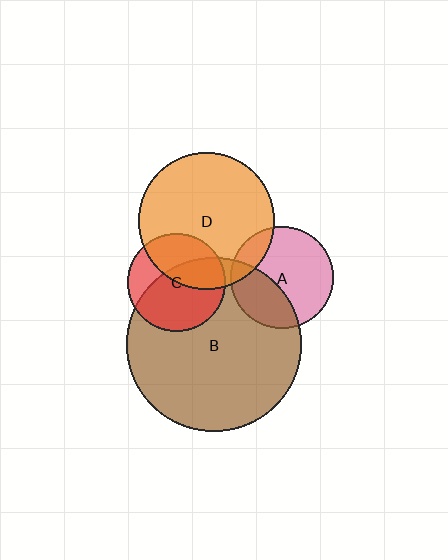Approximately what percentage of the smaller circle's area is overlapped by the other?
Approximately 35%.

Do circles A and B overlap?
Yes.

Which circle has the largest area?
Circle B (brown).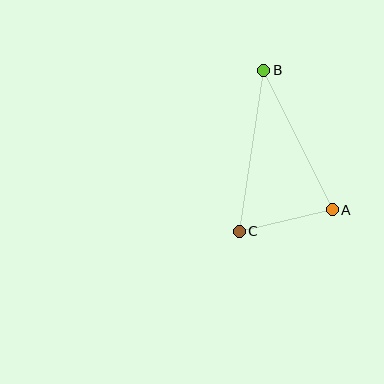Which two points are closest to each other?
Points A and C are closest to each other.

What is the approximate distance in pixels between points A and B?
The distance between A and B is approximately 156 pixels.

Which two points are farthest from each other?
Points B and C are farthest from each other.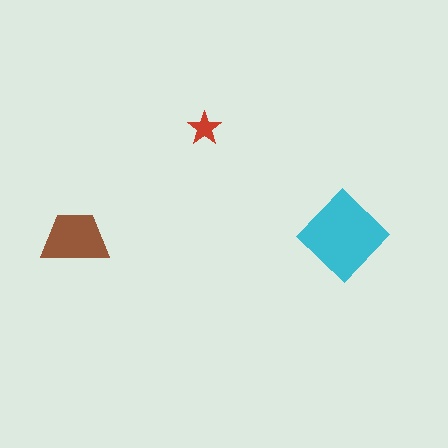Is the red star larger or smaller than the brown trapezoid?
Smaller.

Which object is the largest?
The cyan diamond.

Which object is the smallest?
The red star.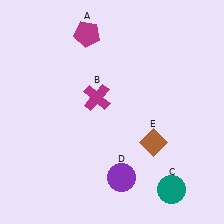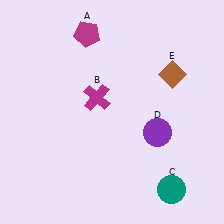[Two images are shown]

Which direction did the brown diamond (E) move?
The brown diamond (E) moved up.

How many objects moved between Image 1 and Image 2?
2 objects moved between the two images.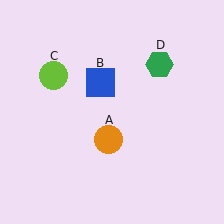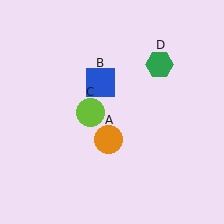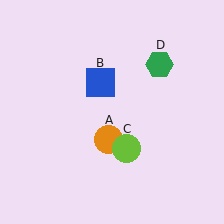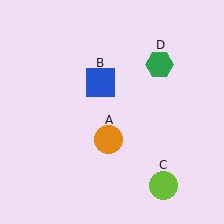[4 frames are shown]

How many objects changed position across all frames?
1 object changed position: lime circle (object C).